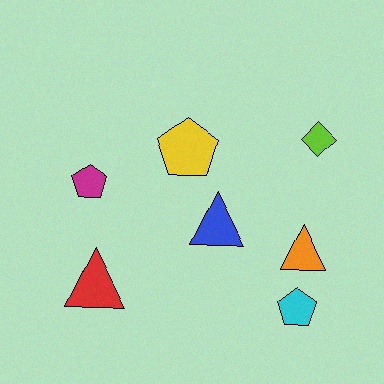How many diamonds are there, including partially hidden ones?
There is 1 diamond.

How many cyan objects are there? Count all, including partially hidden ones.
There is 1 cyan object.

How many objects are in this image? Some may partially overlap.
There are 7 objects.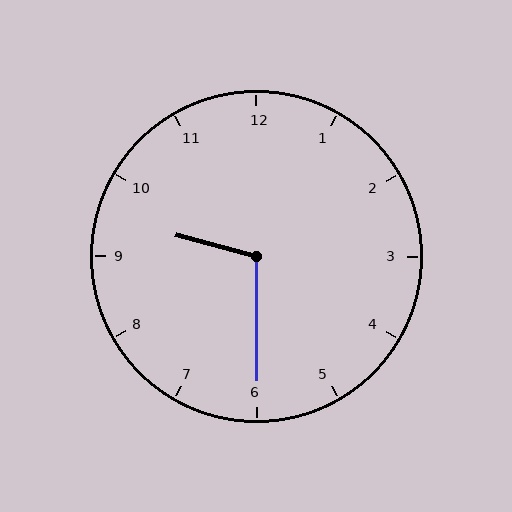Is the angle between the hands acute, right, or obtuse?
It is obtuse.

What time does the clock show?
9:30.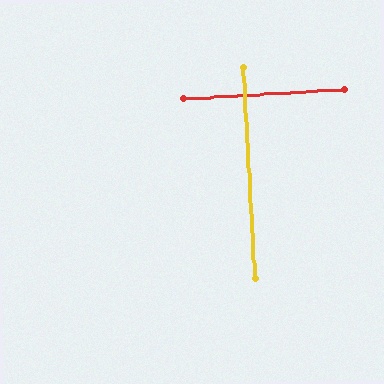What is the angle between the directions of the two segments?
Approximately 90 degrees.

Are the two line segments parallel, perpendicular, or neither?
Perpendicular — they meet at approximately 90°.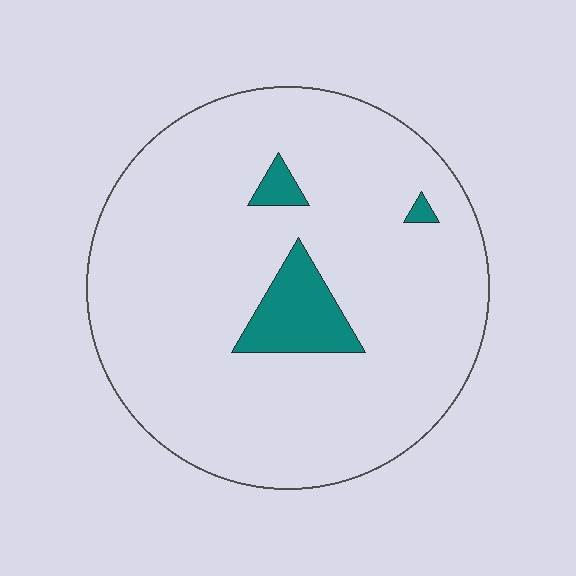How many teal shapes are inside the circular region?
3.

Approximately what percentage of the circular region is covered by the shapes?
Approximately 10%.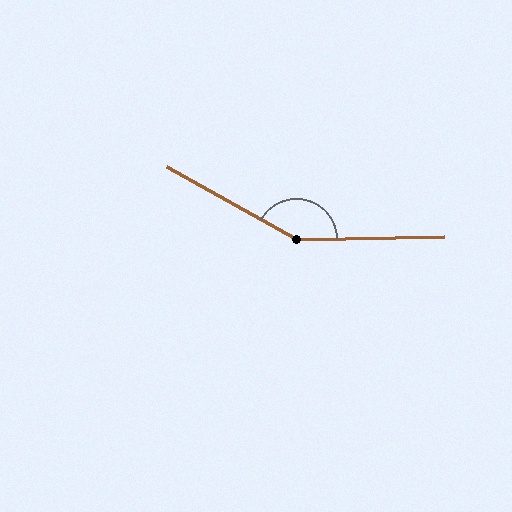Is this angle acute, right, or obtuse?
It is obtuse.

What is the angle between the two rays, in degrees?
Approximately 150 degrees.